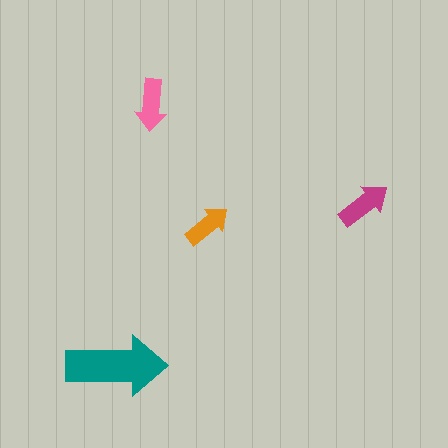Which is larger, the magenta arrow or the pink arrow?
The magenta one.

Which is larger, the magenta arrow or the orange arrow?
The magenta one.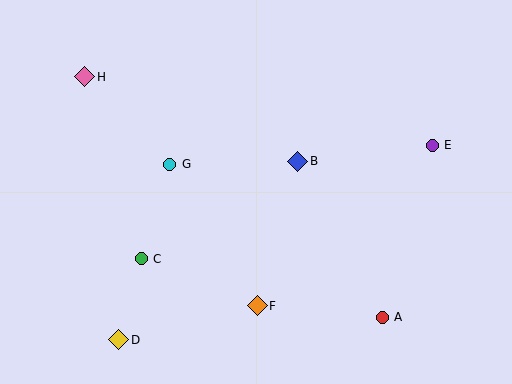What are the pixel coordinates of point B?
Point B is at (298, 161).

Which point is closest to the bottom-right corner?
Point A is closest to the bottom-right corner.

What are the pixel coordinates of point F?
Point F is at (257, 306).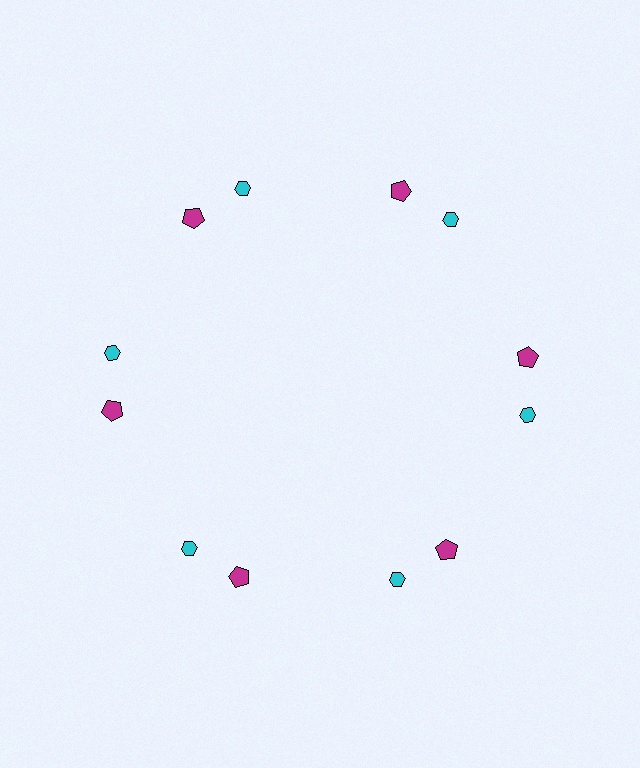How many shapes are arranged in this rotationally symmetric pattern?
There are 12 shapes, arranged in 6 groups of 2.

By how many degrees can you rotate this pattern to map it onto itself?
The pattern maps onto itself every 60 degrees of rotation.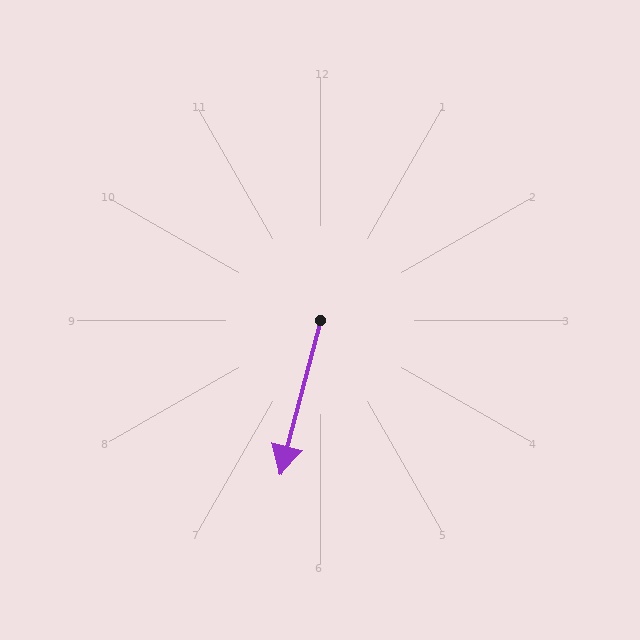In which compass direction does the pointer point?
South.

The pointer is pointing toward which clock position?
Roughly 6 o'clock.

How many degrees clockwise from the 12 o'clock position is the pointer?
Approximately 195 degrees.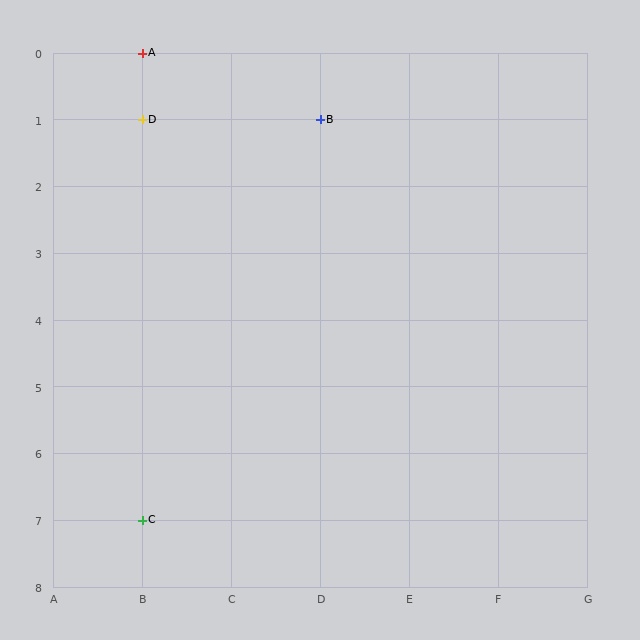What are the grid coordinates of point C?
Point C is at grid coordinates (B, 7).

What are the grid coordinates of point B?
Point B is at grid coordinates (D, 1).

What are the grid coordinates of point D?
Point D is at grid coordinates (B, 1).